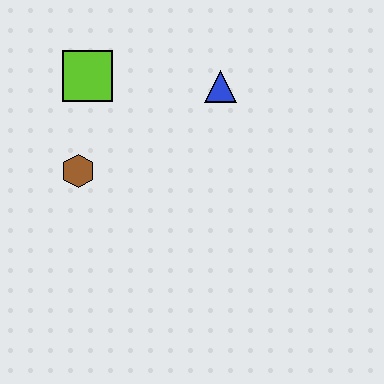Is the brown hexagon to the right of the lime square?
No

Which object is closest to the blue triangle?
The lime square is closest to the blue triangle.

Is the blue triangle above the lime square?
No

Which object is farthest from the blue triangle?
The brown hexagon is farthest from the blue triangle.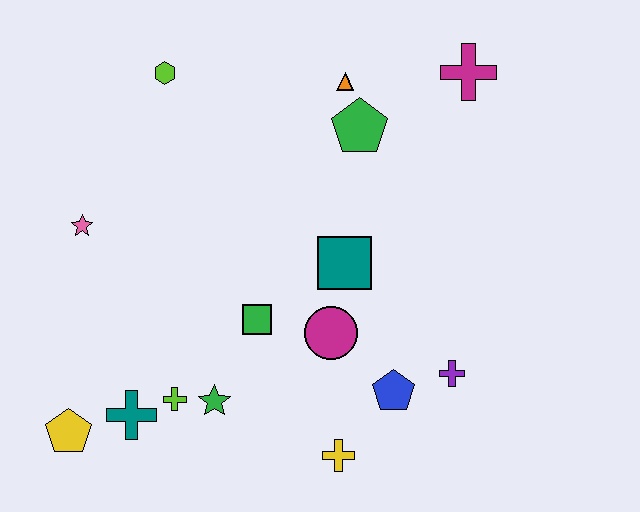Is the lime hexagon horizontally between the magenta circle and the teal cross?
Yes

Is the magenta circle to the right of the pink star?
Yes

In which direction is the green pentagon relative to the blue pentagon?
The green pentagon is above the blue pentagon.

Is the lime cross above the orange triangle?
No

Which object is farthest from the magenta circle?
The lime hexagon is farthest from the magenta circle.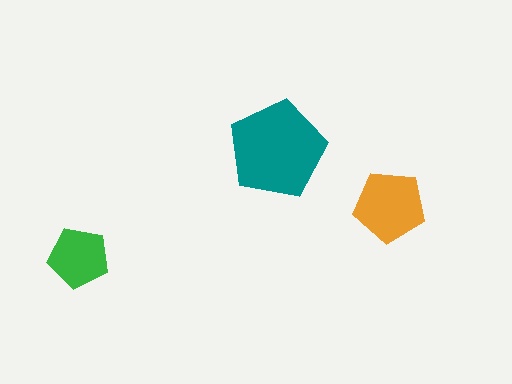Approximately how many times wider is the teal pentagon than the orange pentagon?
About 1.5 times wider.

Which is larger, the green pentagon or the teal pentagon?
The teal one.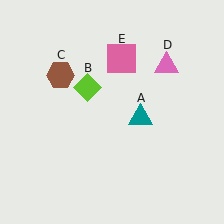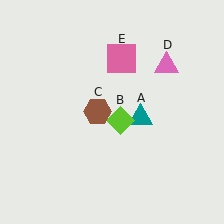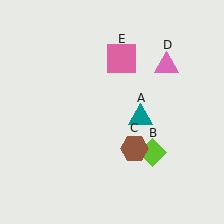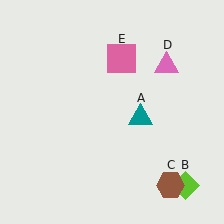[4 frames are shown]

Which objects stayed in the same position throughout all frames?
Teal triangle (object A) and pink triangle (object D) and pink square (object E) remained stationary.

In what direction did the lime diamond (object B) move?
The lime diamond (object B) moved down and to the right.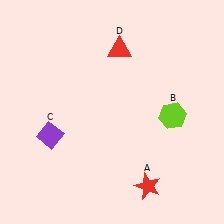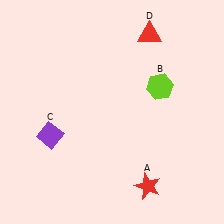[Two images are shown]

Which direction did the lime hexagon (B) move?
The lime hexagon (B) moved up.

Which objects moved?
The objects that moved are: the lime hexagon (B), the red triangle (D).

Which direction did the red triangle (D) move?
The red triangle (D) moved right.